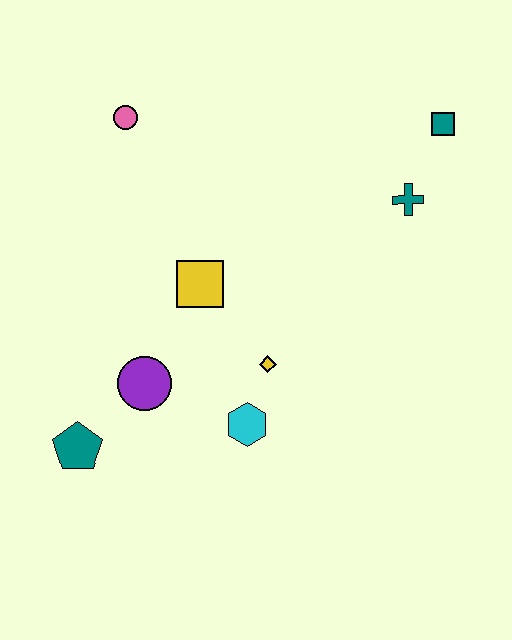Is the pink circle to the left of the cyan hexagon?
Yes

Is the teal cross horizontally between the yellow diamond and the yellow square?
No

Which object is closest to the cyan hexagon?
The yellow diamond is closest to the cyan hexagon.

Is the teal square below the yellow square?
No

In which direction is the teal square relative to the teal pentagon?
The teal square is to the right of the teal pentagon.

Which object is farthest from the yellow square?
The teal square is farthest from the yellow square.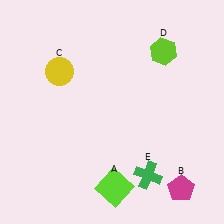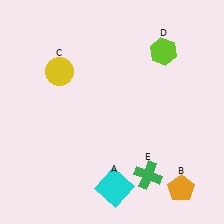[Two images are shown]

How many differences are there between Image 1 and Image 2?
There are 2 differences between the two images.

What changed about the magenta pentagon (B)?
In Image 1, B is magenta. In Image 2, it changed to orange.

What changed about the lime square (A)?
In Image 1, A is lime. In Image 2, it changed to cyan.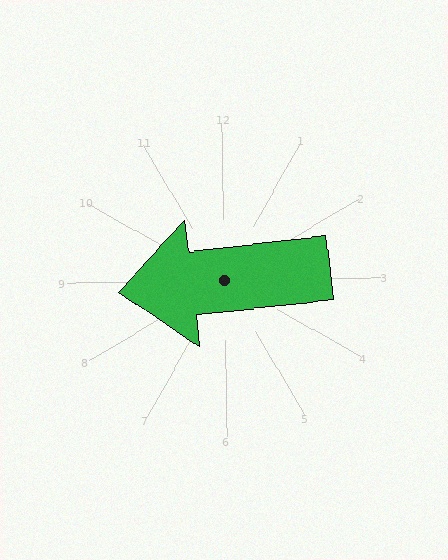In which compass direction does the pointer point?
West.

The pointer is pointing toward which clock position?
Roughly 9 o'clock.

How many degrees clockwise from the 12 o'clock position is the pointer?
Approximately 264 degrees.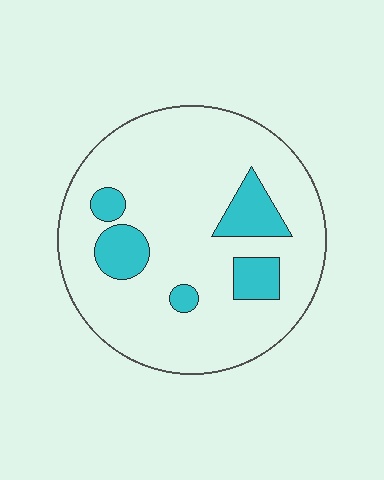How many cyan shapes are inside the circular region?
5.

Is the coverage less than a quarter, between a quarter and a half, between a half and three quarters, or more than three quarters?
Less than a quarter.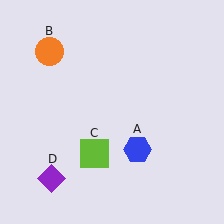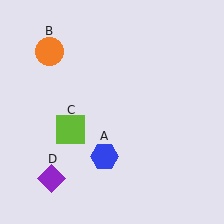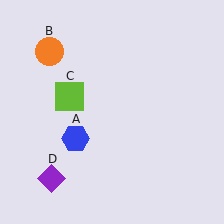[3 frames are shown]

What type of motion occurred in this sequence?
The blue hexagon (object A), lime square (object C) rotated clockwise around the center of the scene.